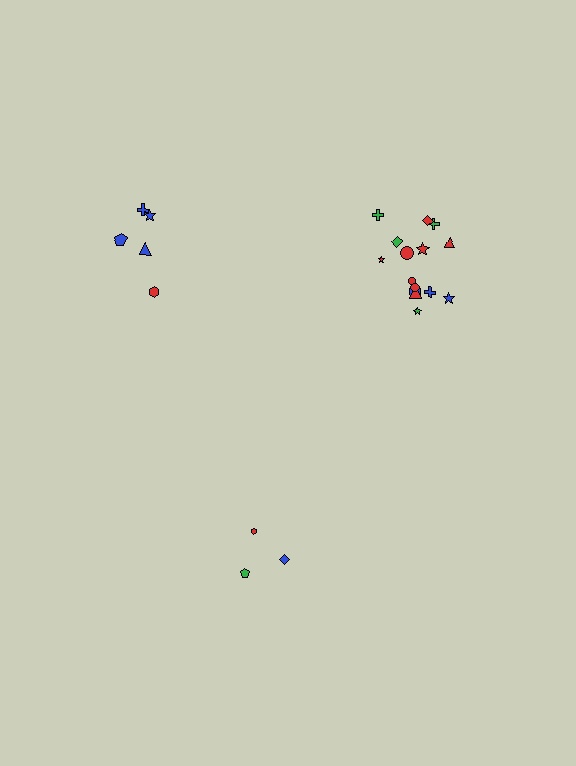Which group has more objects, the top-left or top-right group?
The top-right group.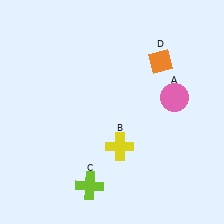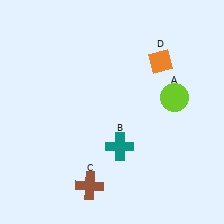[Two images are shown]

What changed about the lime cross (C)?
In Image 1, C is lime. In Image 2, it changed to brown.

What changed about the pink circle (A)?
In Image 1, A is pink. In Image 2, it changed to lime.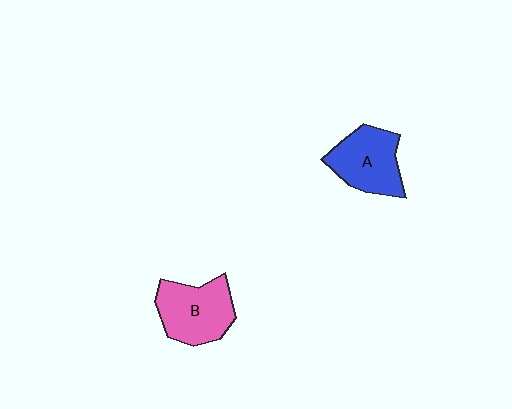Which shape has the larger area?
Shape B (pink).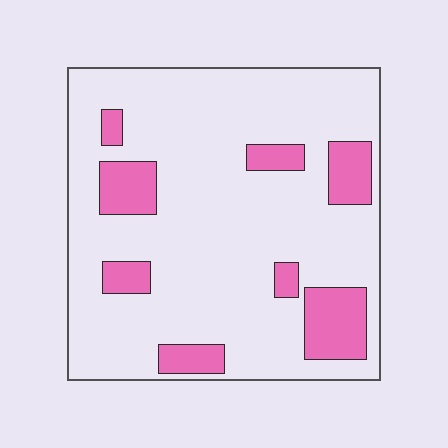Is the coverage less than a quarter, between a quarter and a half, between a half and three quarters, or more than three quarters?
Less than a quarter.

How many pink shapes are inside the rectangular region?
8.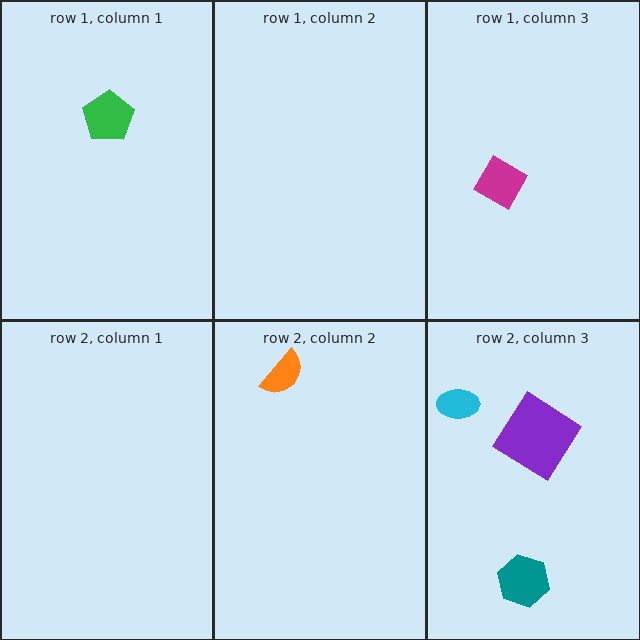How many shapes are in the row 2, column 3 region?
3.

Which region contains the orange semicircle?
The row 2, column 2 region.